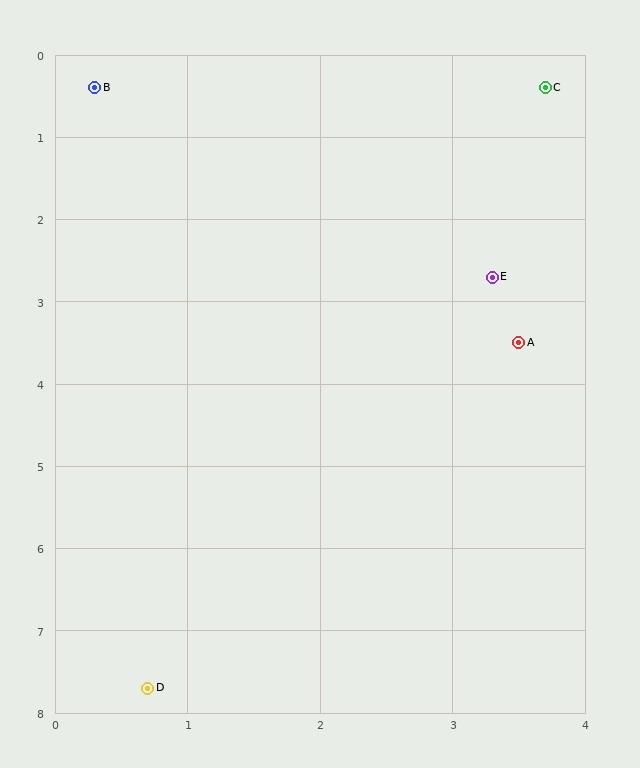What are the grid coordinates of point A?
Point A is at approximately (3.5, 3.5).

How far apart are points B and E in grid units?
Points B and E are about 3.8 grid units apart.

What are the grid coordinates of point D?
Point D is at approximately (0.7, 7.7).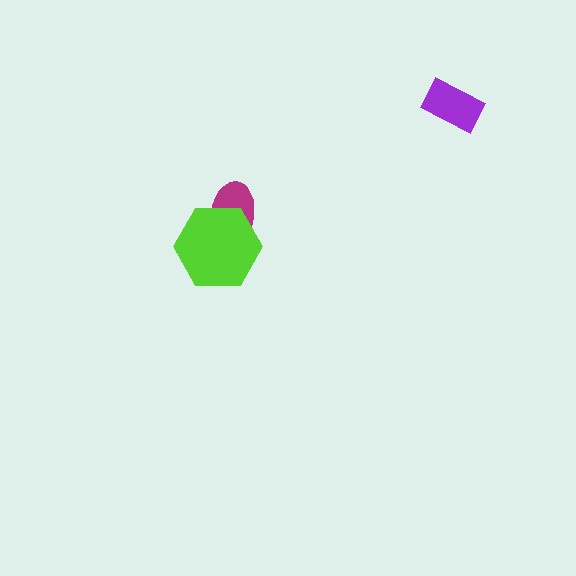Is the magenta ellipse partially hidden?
Yes, it is partially covered by another shape.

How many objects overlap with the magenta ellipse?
1 object overlaps with the magenta ellipse.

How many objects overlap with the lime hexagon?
1 object overlaps with the lime hexagon.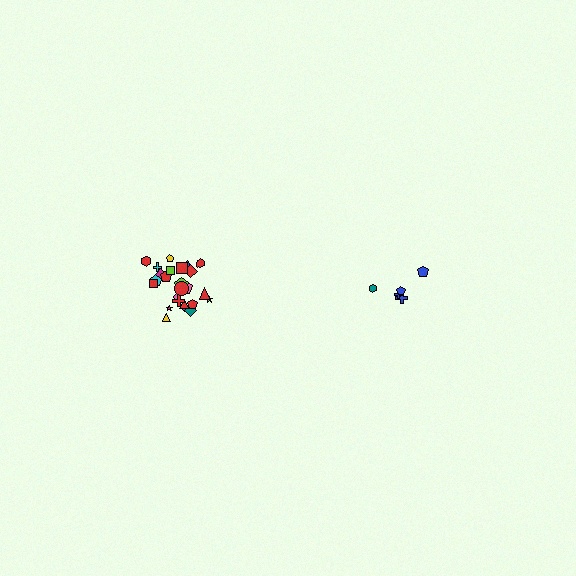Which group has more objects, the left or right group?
The left group.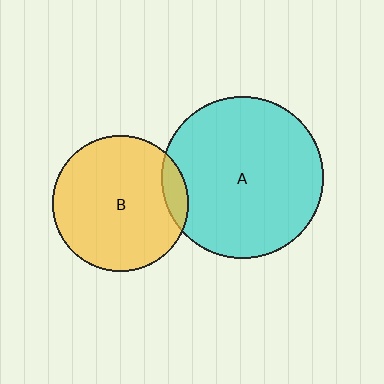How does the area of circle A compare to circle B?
Approximately 1.4 times.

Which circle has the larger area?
Circle A (cyan).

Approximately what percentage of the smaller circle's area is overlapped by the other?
Approximately 10%.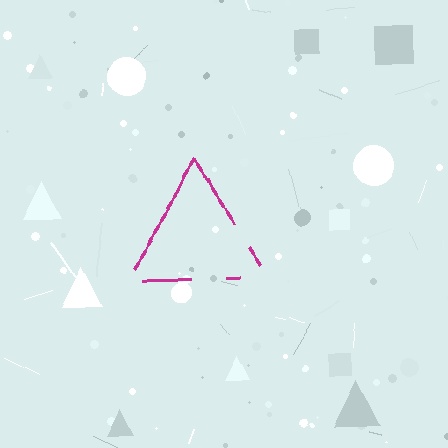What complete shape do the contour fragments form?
The contour fragments form a triangle.